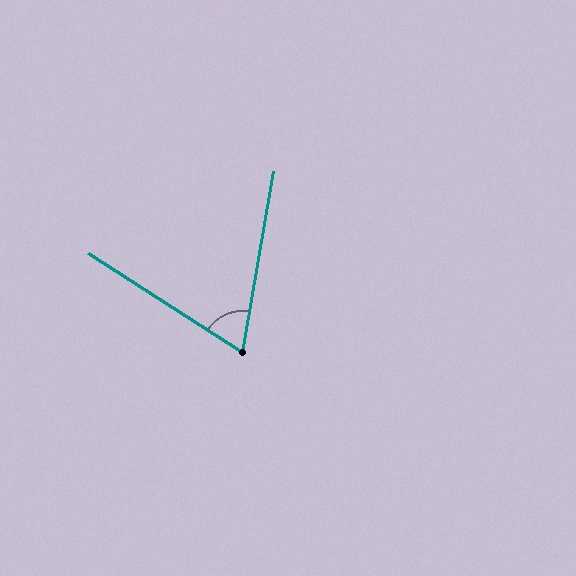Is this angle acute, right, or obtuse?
It is acute.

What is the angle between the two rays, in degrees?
Approximately 67 degrees.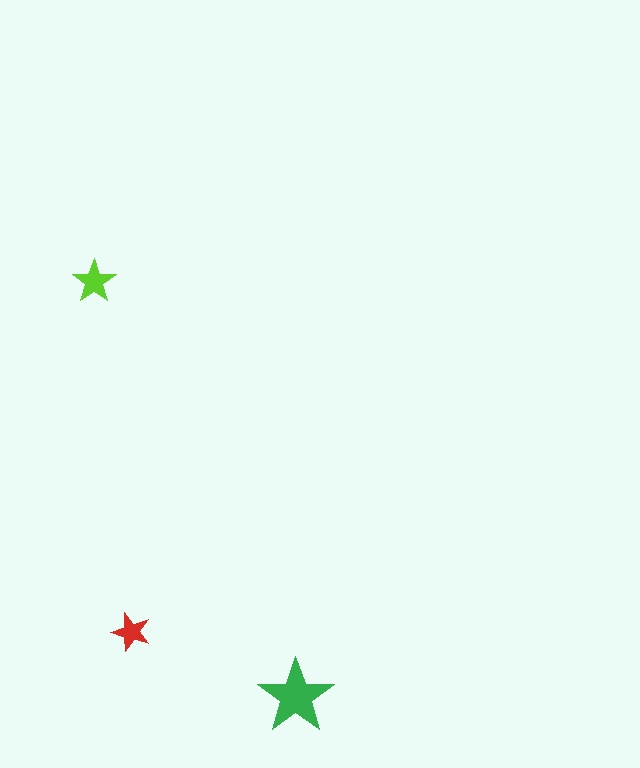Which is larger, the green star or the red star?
The green one.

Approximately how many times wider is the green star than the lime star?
About 1.5 times wider.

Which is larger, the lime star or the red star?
The lime one.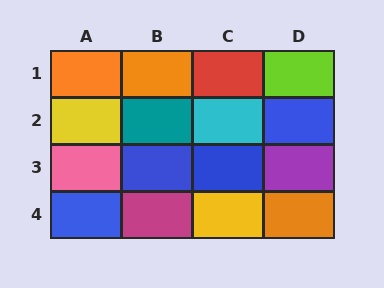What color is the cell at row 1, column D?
Lime.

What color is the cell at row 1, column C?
Red.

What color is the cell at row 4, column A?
Blue.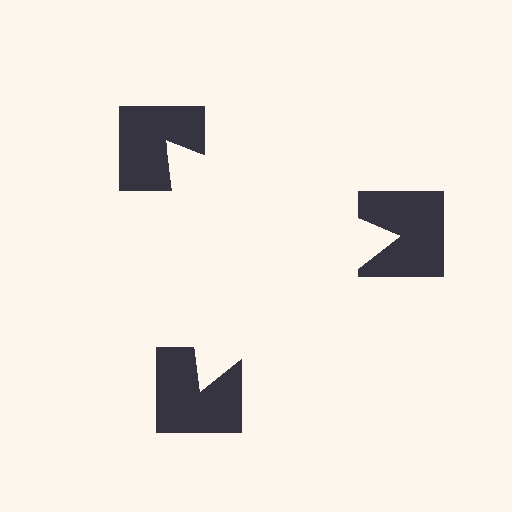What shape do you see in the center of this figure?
An illusory triangle — its edges are inferred from the aligned wedge cuts in the notched squares, not physically drawn.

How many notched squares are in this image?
There are 3 — one at each vertex of the illusory triangle.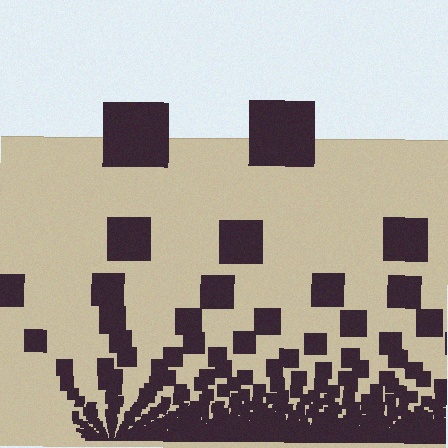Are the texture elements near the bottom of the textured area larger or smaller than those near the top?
Smaller. The gradient is inverted — elements near the bottom are smaller and denser.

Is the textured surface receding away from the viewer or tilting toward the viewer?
The surface appears to tilt toward the viewer. Texture elements get larger and sparser toward the top.